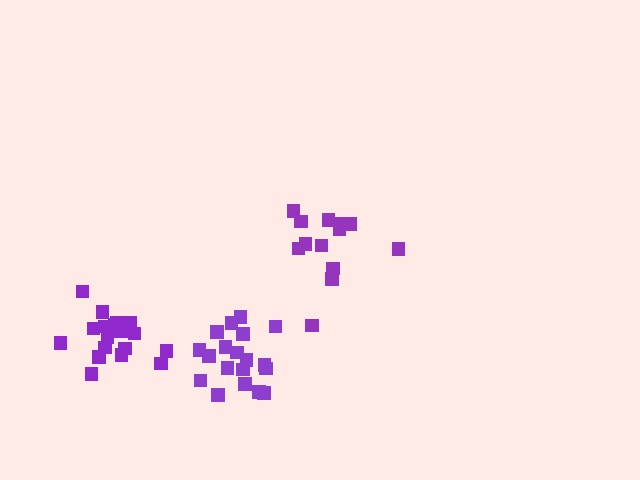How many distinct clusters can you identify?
There are 3 distinct clusters.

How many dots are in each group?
Group 1: 19 dots, Group 2: 19 dots, Group 3: 13 dots (51 total).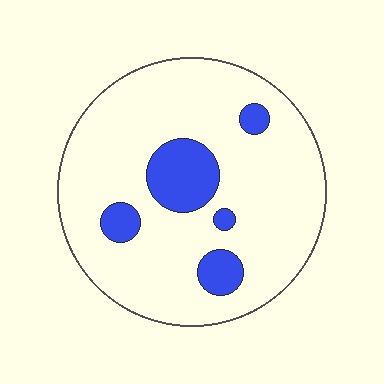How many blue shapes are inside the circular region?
5.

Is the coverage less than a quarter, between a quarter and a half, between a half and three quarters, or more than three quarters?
Less than a quarter.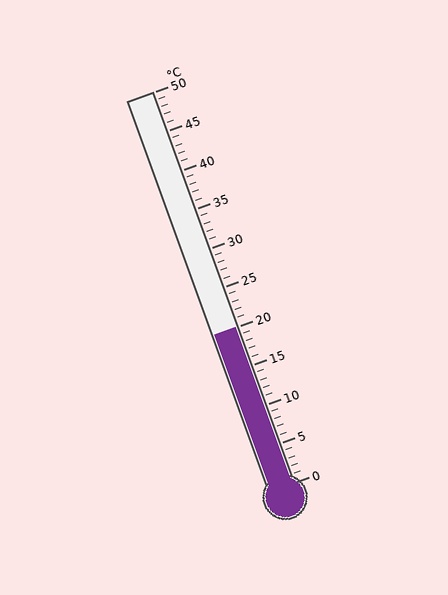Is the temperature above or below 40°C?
The temperature is below 40°C.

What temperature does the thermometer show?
The thermometer shows approximately 20°C.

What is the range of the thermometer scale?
The thermometer scale ranges from 0°C to 50°C.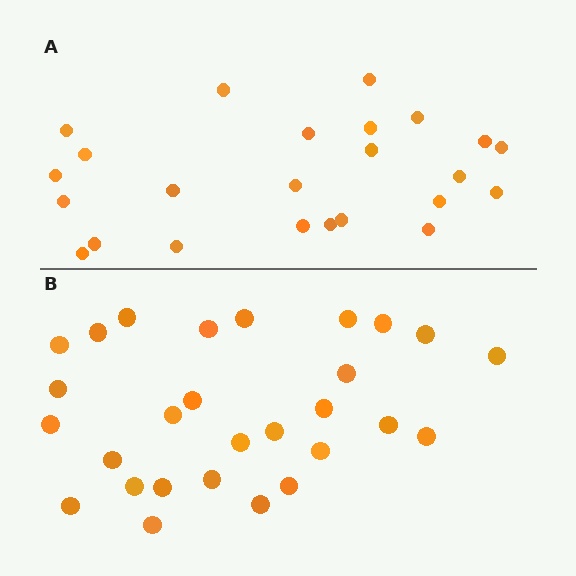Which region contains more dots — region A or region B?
Region B (the bottom region) has more dots.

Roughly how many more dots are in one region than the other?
Region B has about 4 more dots than region A.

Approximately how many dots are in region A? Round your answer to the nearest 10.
About 20 dots. (The exact count is 24, which rounds to 20.)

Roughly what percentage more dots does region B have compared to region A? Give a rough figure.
About 15% more.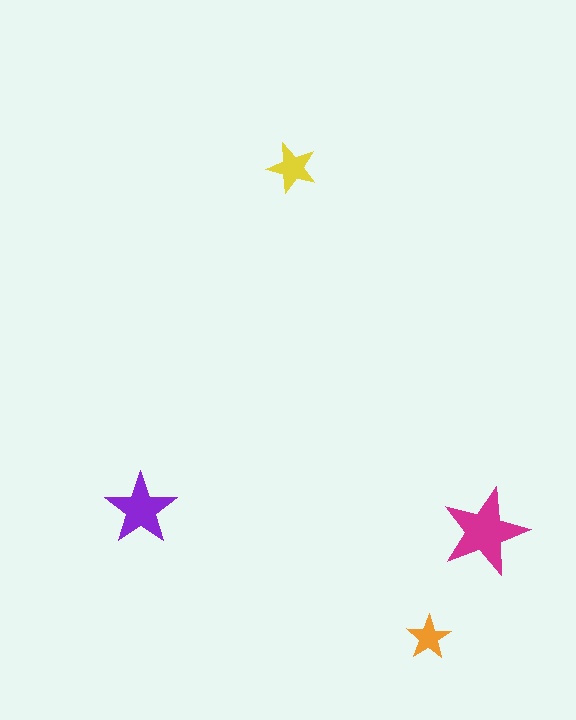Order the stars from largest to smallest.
the magenta one, the purple one, the yellow one, the orange one.